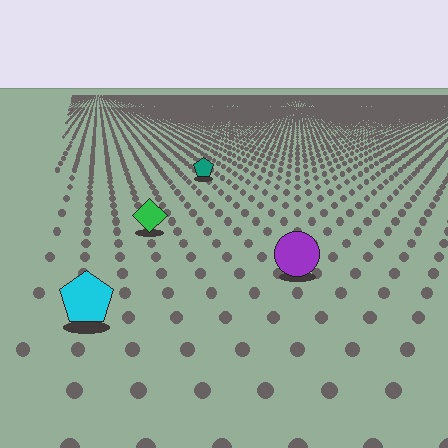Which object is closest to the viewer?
The cyan pentagon is closest. The texture marks near it are larger and more spread out.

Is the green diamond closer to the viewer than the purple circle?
No. The purple circle is closer — you can tell from the texture gradient: the ground texture is coarser near it.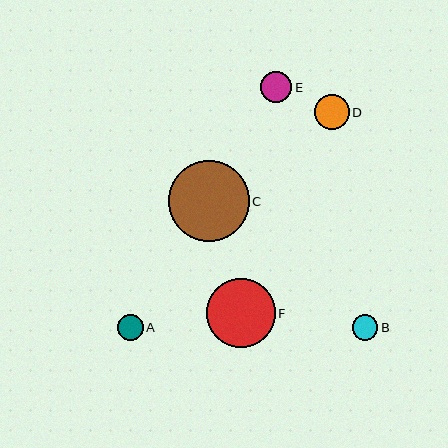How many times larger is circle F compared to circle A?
Circle F is approximately 2.6 times the size of circle A.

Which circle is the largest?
Circle C is the largest with a size of approximately 81 pixels.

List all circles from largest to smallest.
From largest to smallest: C, F, D, E, A, B.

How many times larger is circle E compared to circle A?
Circle E is approximately 1.2 times the size of circle A.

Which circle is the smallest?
Circle B is the smallest with a size of approximately 26 pixels.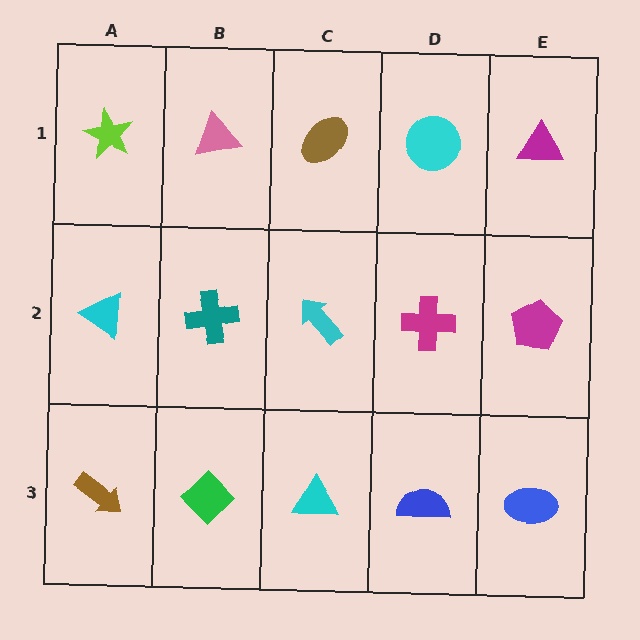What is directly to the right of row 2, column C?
A magenta cross.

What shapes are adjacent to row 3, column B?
A teal cross (row 2, column B), a brown arrow (row 3, column A), a cyan triangle (row 3, column C).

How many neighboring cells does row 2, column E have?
3.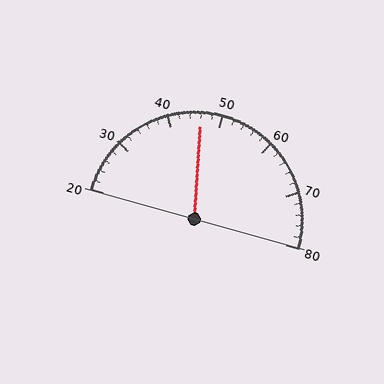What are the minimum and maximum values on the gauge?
The gauge ranges from 20 to 80.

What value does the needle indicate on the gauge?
The needle indicates approximately 46.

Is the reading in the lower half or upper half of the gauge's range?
The reading is in the lower half of the range (20 to 80).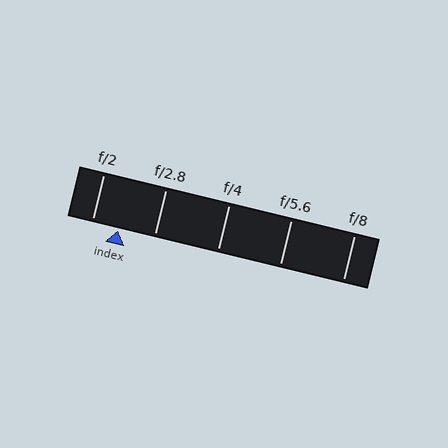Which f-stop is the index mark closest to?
The index mark is closest to f/2.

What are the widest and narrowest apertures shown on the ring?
The widest aperture shown is f/2 and the narrowest is f/8.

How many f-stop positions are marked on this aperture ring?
There are 5 f-stop positions marked.